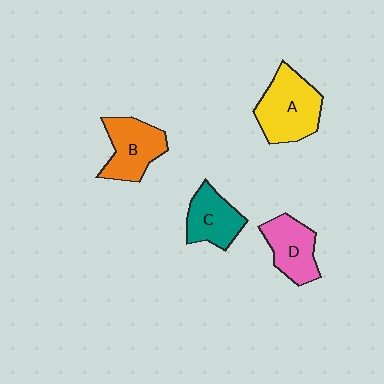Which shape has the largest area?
Shape A (yellow).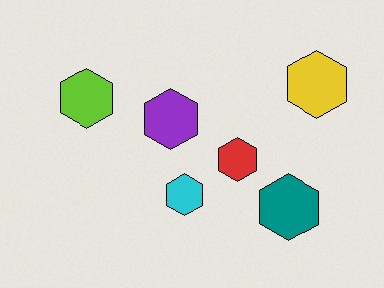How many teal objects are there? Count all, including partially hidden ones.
There is 1 teal object.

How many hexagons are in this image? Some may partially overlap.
There are 6 hexagons.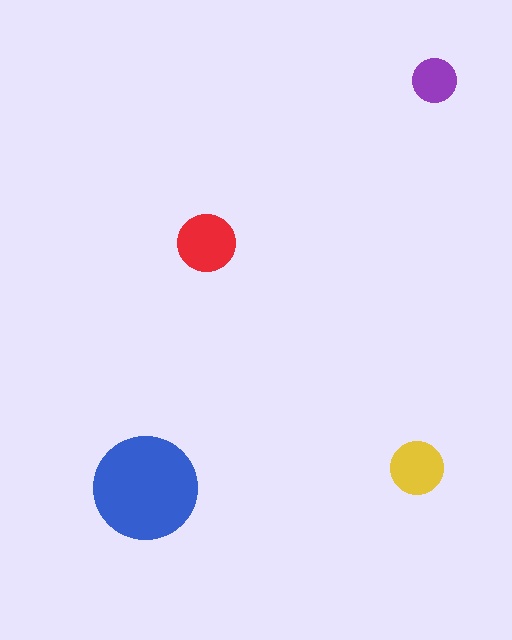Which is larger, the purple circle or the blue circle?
The blue one.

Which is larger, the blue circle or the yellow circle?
The blue one.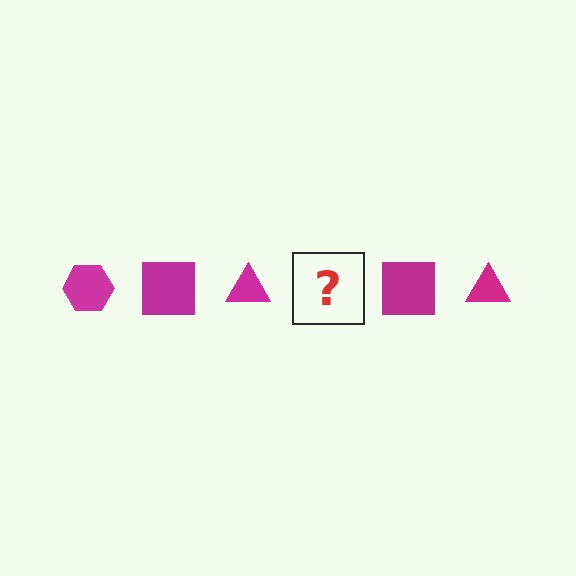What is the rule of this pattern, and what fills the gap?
The rule is that the pattern cycles through hexagon, square, triangle shapes in magenta. The gap should be filled with a magenta hexagon.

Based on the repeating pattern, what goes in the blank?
The blank should be a magenta hexagon.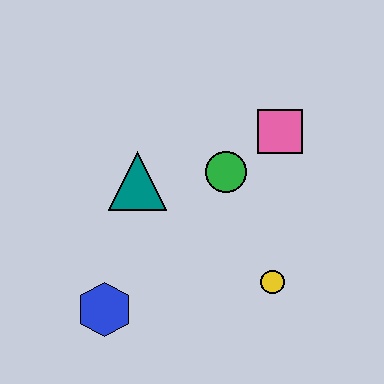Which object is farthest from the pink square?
The blue hexagon is farthest from the pink square.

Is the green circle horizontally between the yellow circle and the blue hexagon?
Yes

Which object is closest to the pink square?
The green circle is closest to the pink square.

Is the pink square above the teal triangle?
Yes